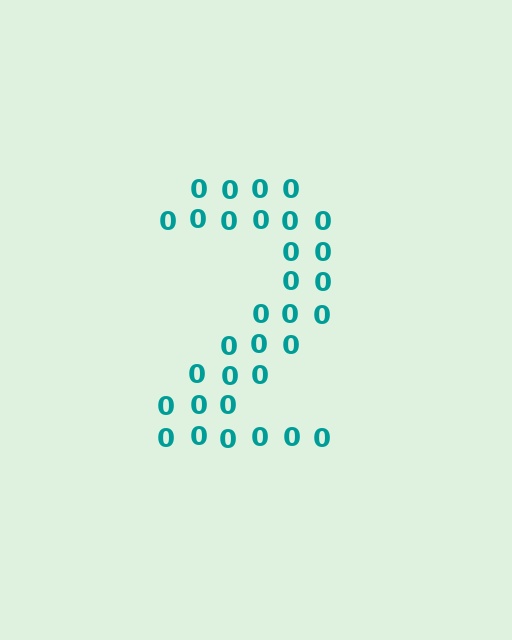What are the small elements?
The small elements are digit 0's.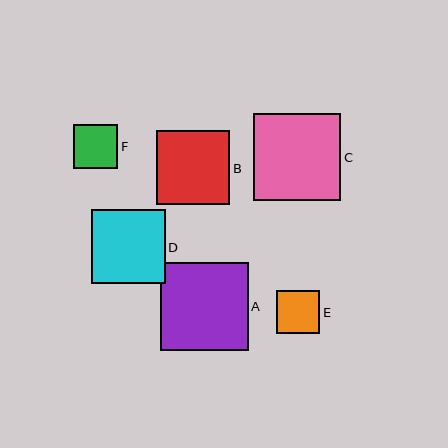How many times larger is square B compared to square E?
Square B is approximately 1.7 times the size of square E.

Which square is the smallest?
Square E is the smallest with a size of approximately 43 pixels.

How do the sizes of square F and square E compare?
Square F and square E are approximately the same size.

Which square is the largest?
Square A is the largest with a size of approximately 88 pixels.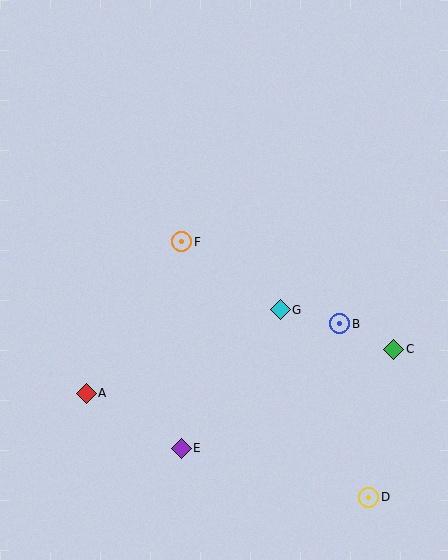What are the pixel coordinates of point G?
Point G is at (280, 310).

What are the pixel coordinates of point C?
Point C is at (394, 349).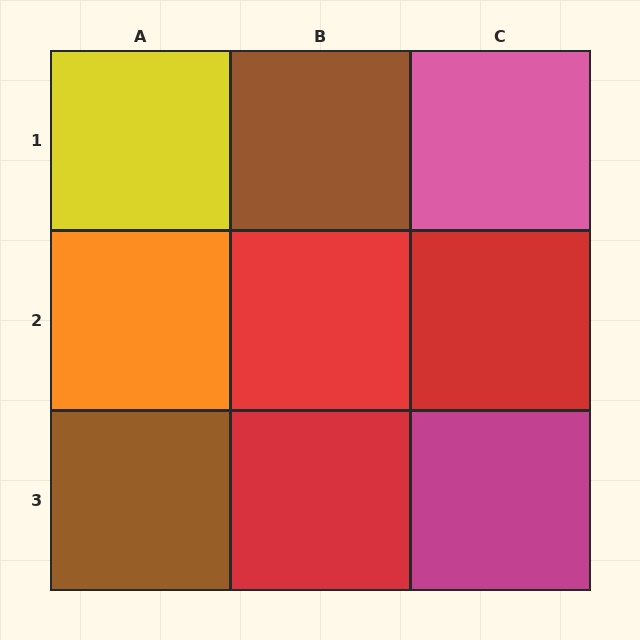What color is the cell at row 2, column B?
Red.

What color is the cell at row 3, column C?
Magenta.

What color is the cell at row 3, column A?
Brown.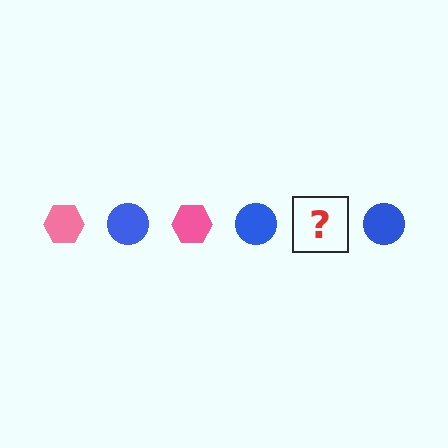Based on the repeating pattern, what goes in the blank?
The blank should be a pink hexagon.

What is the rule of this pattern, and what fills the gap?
The rule is that the pattern alternates between pink hexagon and blue circle. The gap should be filled with a pink hexagon.